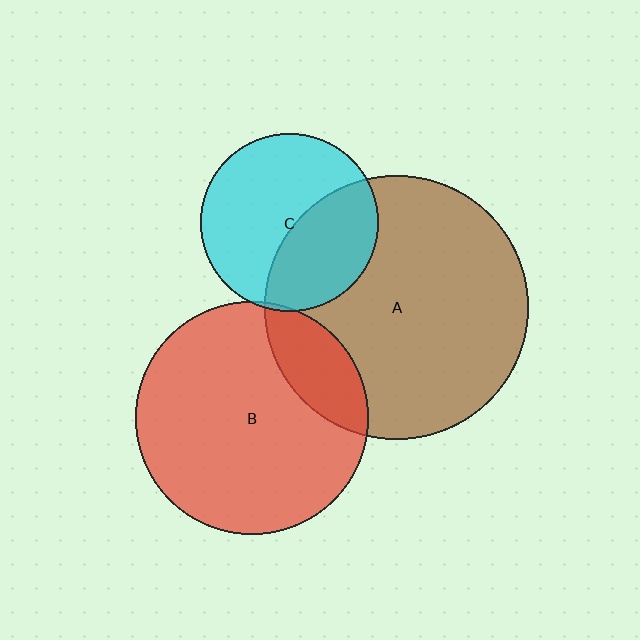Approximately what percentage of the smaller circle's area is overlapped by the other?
Approximately 5%.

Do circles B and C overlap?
Yes.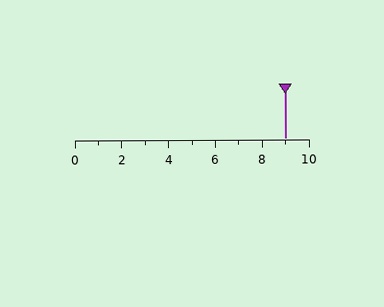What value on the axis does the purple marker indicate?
The marker indicates approximately 9.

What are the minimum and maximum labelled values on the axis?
The axis runs from 0 to 10.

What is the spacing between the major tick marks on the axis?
The major ticks are spaced 2 apart.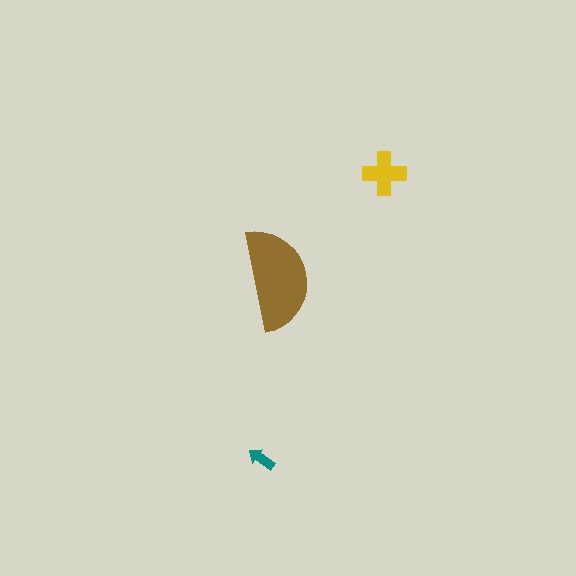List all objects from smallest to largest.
The teal arrow, the yellow cross, the brown semicircle.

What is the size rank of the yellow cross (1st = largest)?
2nd.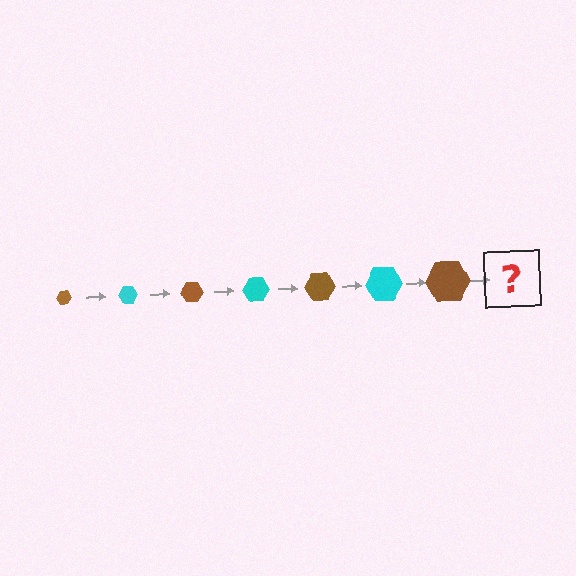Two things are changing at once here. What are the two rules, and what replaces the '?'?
The two rules are that the hexagon grows larger each step and the color cycles through brown and cyan. The '?' should be a cyan hexagon, larger than the previous one.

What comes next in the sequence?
The next element should be a cyan hexagon, larger than the previous one.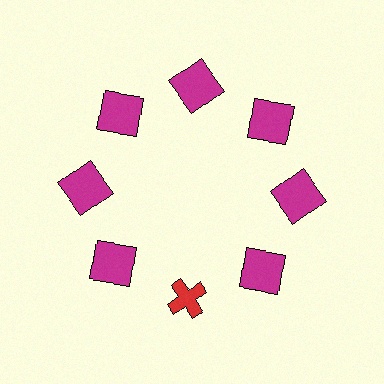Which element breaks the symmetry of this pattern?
The red cross at roughly the 6 o'clock position breaks the symmetry. All other shapes are magenta squares.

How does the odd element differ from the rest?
It differs in both color (red instead of magenta) and shape (cross instead of square).